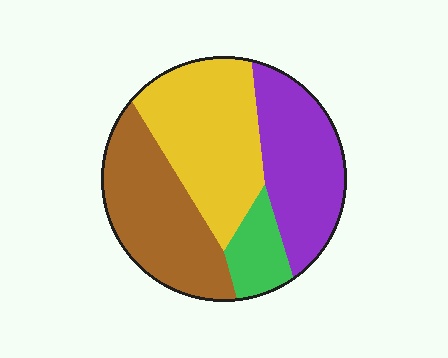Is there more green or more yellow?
Yellow.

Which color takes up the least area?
Green, at roughly 10%.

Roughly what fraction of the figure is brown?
Brown covers around 30% of the figure.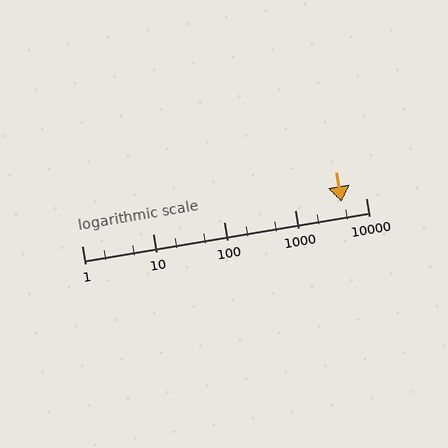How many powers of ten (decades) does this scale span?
The scale spans 4 decades, from 1 to 10000.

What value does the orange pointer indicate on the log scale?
The pointer indicates approximately 4500.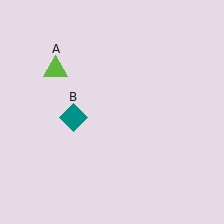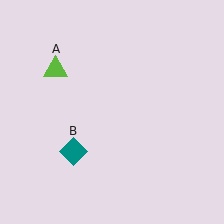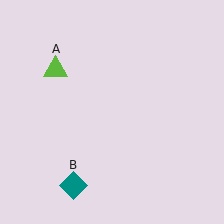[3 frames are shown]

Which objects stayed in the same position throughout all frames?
Lime triangle (object A) remained stationary.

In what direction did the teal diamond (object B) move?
The teal diamond (object B) moved down.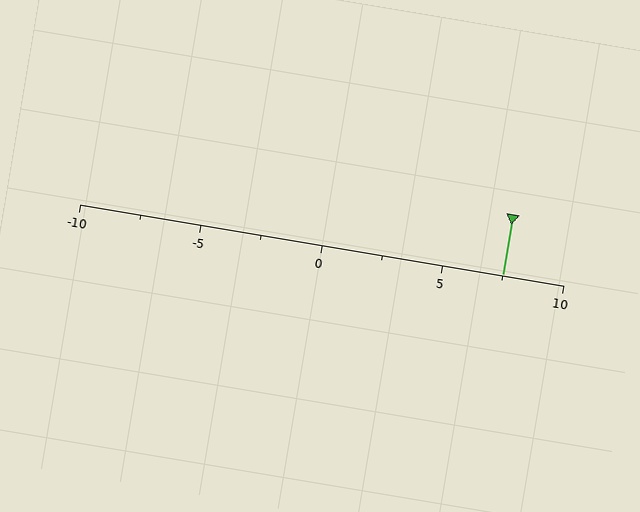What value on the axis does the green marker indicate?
The marker indicates approximately 7.5.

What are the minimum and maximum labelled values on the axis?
The axis runs from -10 to 10.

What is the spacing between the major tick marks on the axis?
The major ticks are spaced 5 apart.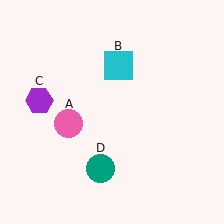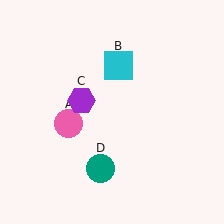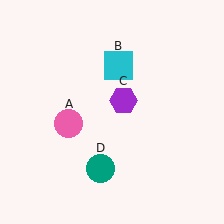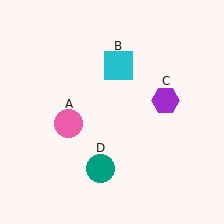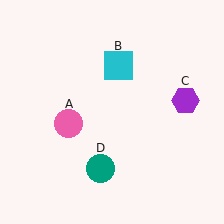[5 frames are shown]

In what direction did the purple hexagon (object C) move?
The purple hexagon (object C) moved right.